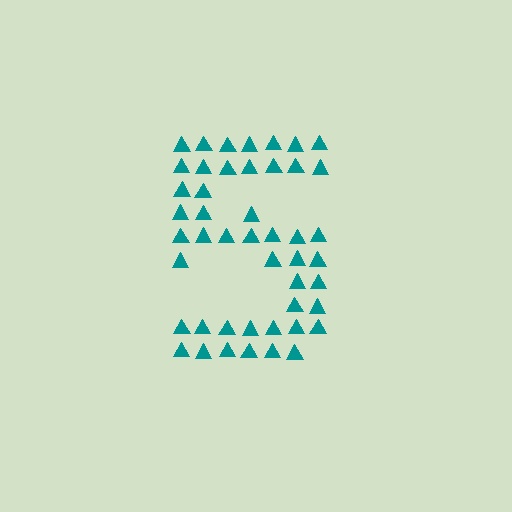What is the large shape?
The large shape is the digit 5.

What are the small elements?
The small elements are triangles.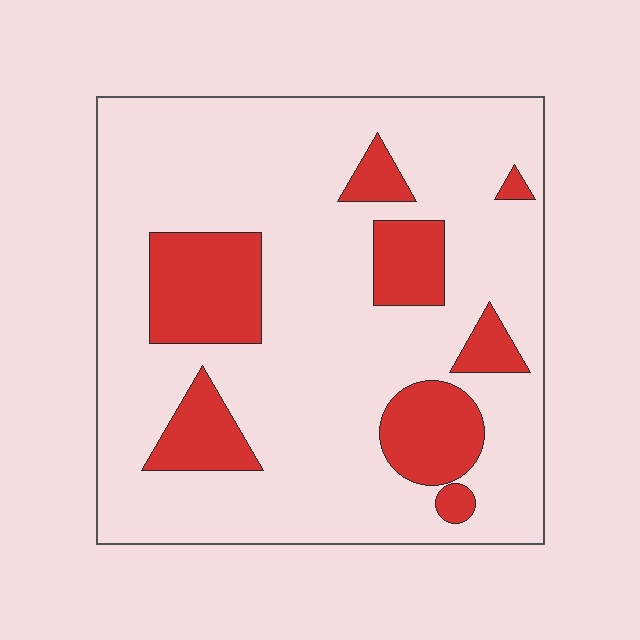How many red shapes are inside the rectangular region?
8.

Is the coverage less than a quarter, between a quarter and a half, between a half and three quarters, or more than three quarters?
Less than a quarter.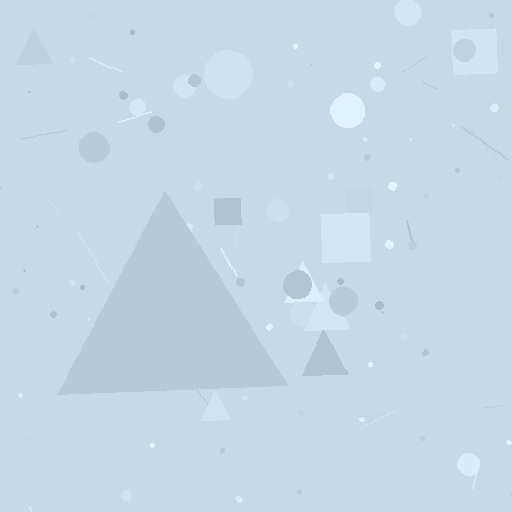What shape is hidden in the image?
A triangle is hidden in the image.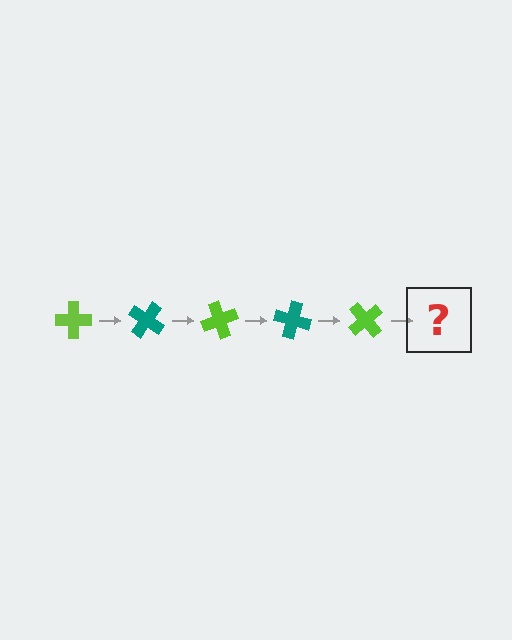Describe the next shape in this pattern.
It should be a teal cross, rotated 175 degrees from the start.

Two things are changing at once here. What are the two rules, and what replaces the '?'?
The two rules are that it rotates 35 degrees each step and the color cycles through lime and teal. The '?' should be a teal cross, rotated 175 degrees from the start.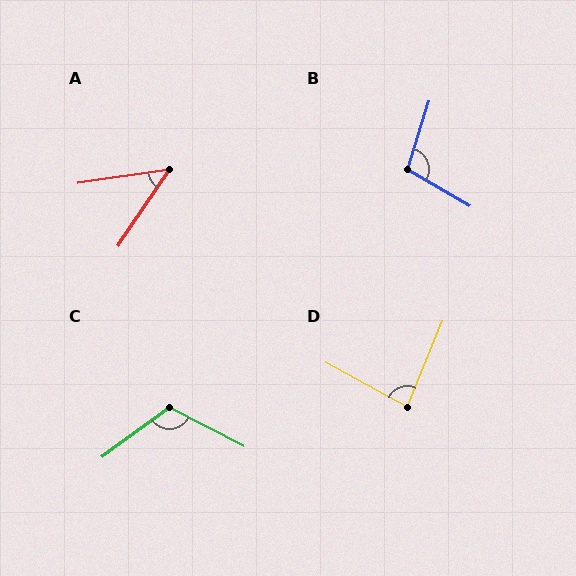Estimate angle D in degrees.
Approximately 84 degrees.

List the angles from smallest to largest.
A (48°), D (84°), B (103°), C (116°).